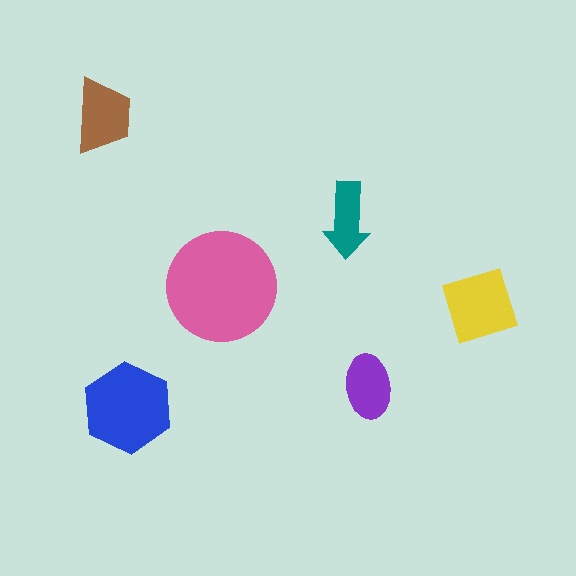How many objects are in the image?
There are 6 objects in the image.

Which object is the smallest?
The teal arrow.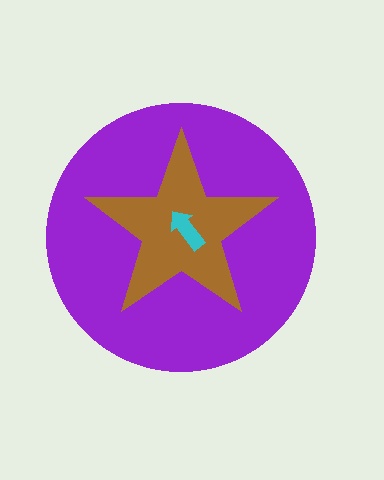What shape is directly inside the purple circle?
The brown star.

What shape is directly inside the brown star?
The cyan arrow.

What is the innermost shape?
The cyan arrow.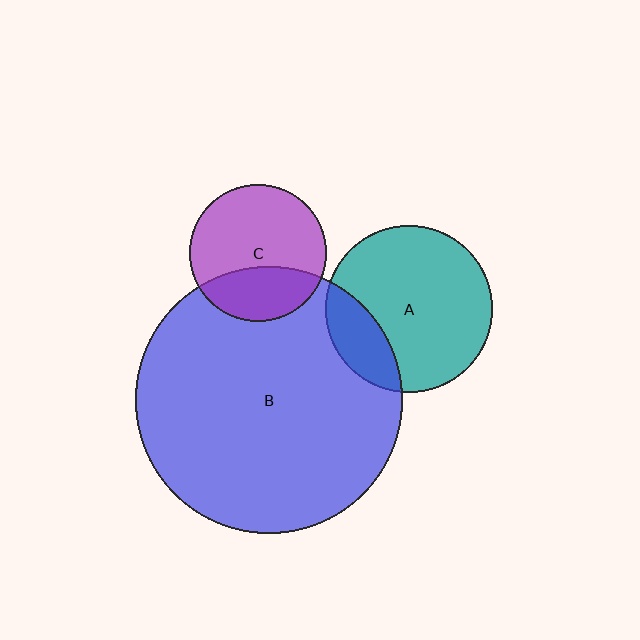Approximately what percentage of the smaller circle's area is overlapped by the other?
Approximately 30%.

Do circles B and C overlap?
Yes.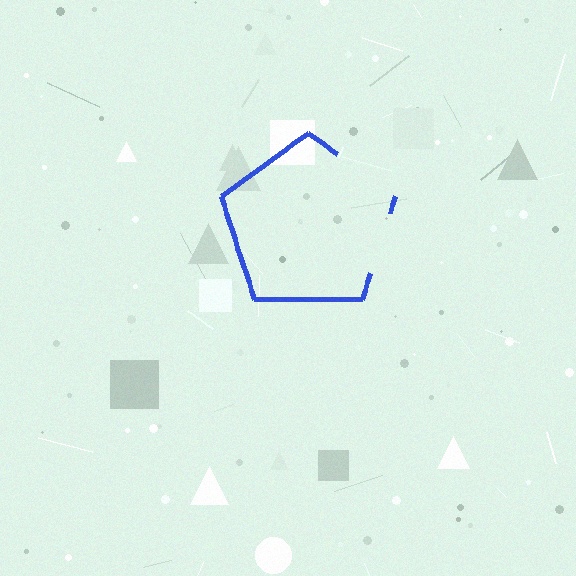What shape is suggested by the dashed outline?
The dashed outline suggests a pentagon.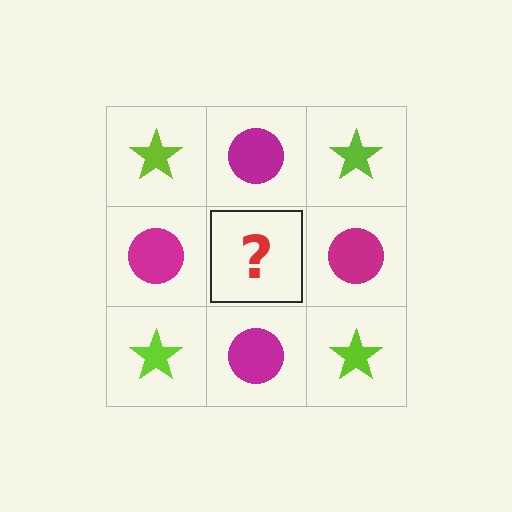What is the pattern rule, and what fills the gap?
The rule is that it alternates lime star and magenta circle in a checkerboard pattern. The gap should be filled with a lime star.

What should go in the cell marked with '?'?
The missing cell should contain a lime star.